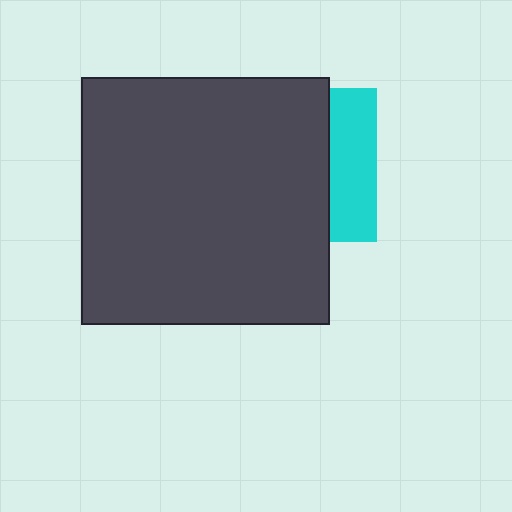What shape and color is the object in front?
The object in front is a dark gray square.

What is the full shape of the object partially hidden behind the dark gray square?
The partially hidden object is a cyan square.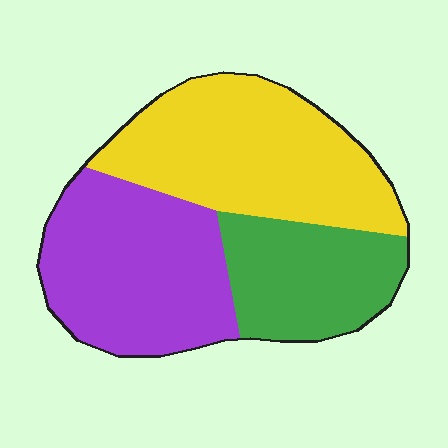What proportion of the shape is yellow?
Yellow takes up about two fifths (2/5) of the shape.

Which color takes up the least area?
Green, at roughly 25%.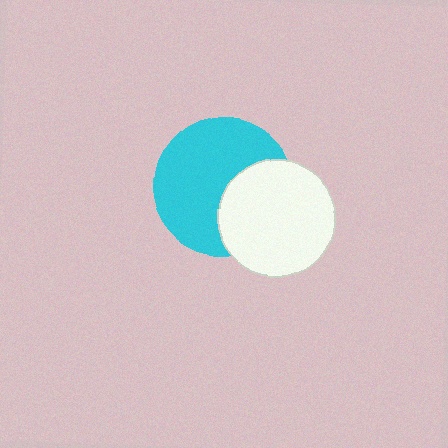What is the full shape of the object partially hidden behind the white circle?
The partially hidden object is a cyan circle.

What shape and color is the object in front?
The object in front is a white circle.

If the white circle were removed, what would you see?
You would see the complete cyan circle.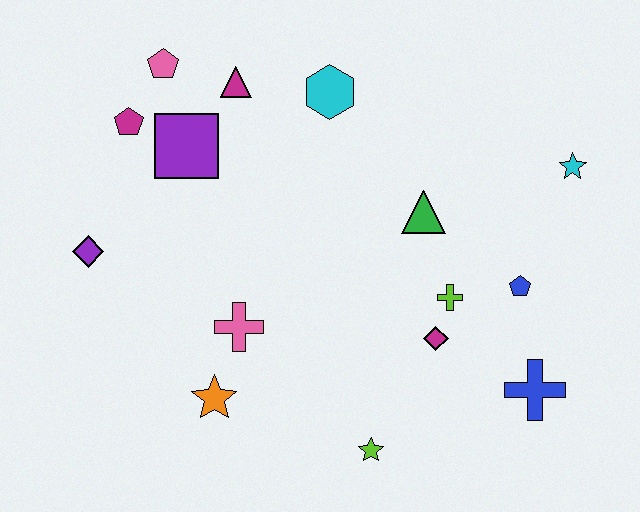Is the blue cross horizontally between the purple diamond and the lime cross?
No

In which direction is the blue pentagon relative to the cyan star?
The blue pentagon is below the cyan star.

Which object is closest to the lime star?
The magenta diamond is closest to the lime star.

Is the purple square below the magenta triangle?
Yes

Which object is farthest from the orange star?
The cyan star is farthest from the orange star.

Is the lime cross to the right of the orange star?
Yes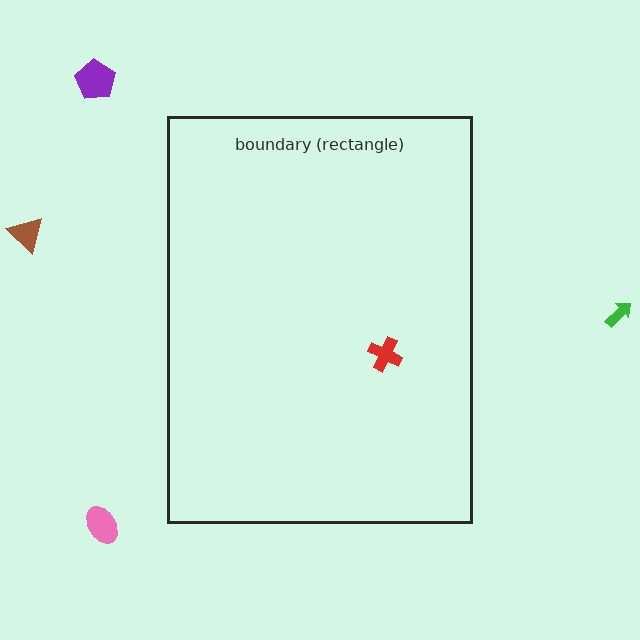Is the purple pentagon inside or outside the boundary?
Outside.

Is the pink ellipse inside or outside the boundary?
Outside.